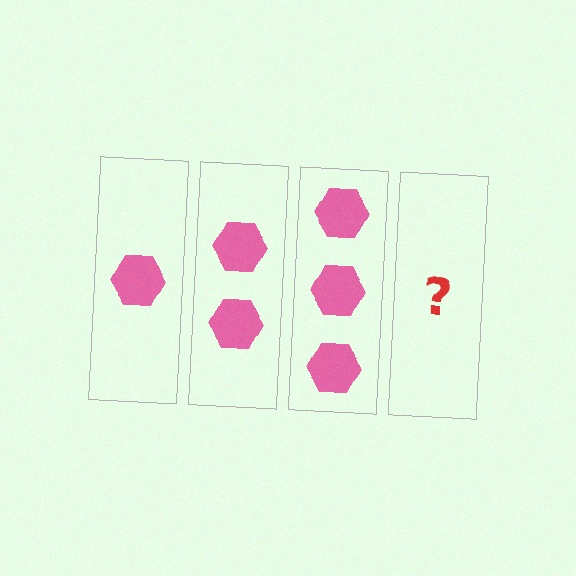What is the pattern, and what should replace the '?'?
The pattern is that each step adds one more hexagon. The '?' should be 4 hexagons.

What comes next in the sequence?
The next element should be 4 hexagons.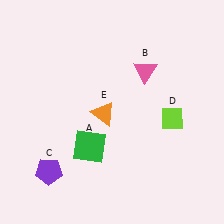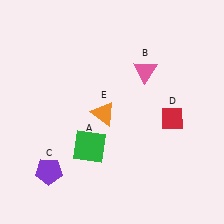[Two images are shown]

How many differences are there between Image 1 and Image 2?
There is 1 difference between the two images.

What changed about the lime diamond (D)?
In Image 1, D is lime. In Image 2, it changed to red.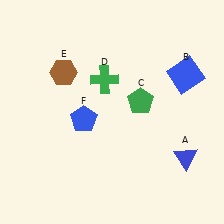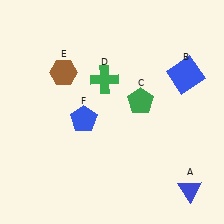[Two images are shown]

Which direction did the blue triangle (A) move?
The blue triangle (A) moved down.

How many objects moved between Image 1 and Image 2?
1 object moved between the two images.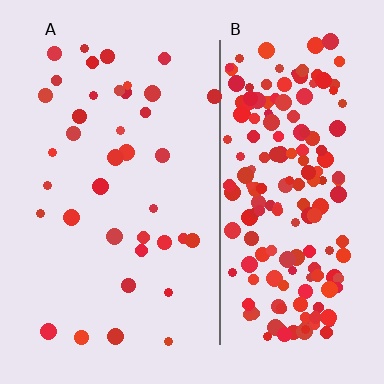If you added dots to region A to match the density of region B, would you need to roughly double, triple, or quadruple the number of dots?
Approximately quadruple.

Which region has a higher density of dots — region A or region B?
B (the right).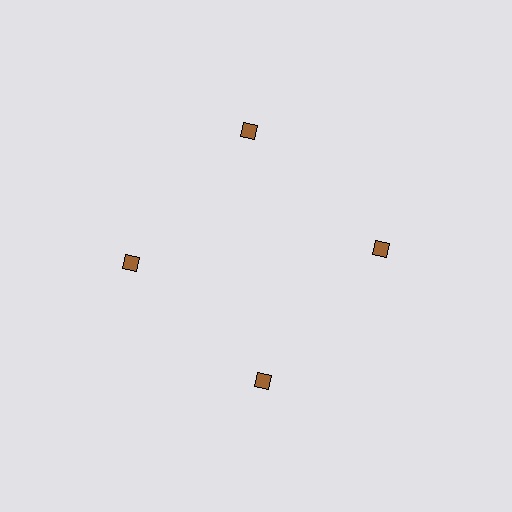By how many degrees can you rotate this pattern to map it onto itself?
The pattern maps onto itself every 90 degrees of rotation.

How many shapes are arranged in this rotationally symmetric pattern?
There are 4 shapes, arranged in 4 groups of 1.